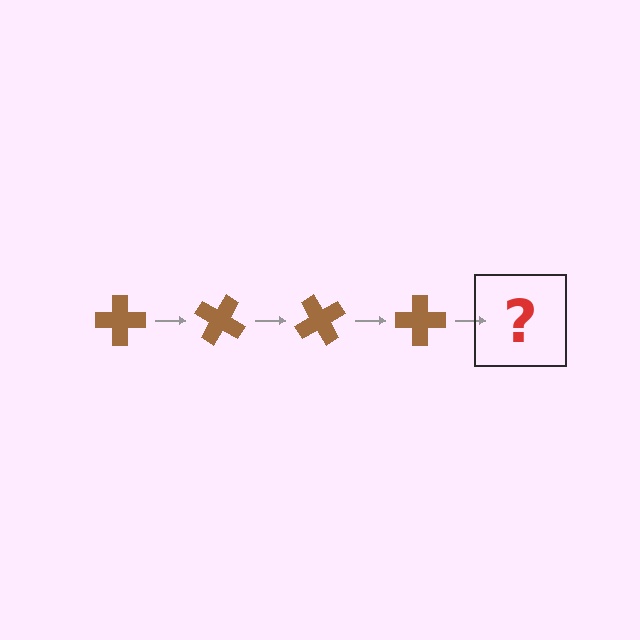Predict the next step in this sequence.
The next step is a brown cross rotated 120 degrees.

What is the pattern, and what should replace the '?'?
The pattern is that the cross rotates 30 degrees each step. The '?' should be a brown cross rotated 120 degrees.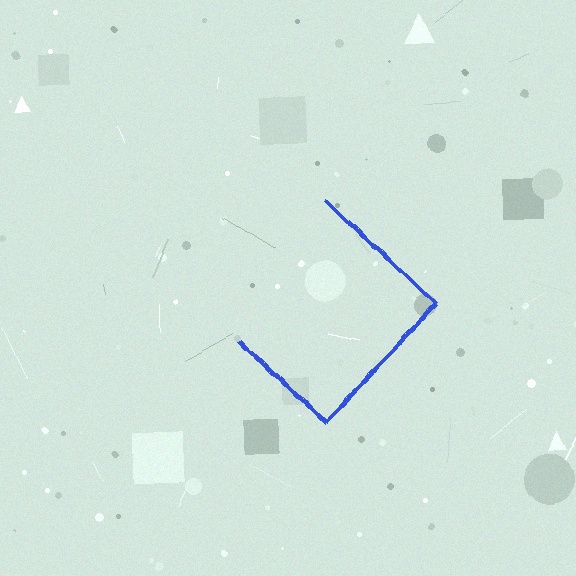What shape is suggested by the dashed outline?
The dashed outline suggests a diamond.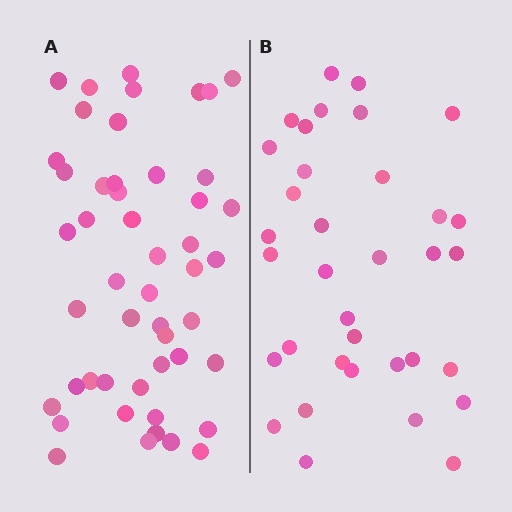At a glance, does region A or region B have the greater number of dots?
Region A (the left region) has more dots.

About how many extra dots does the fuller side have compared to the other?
Region A has approximately 15 more dots than region B.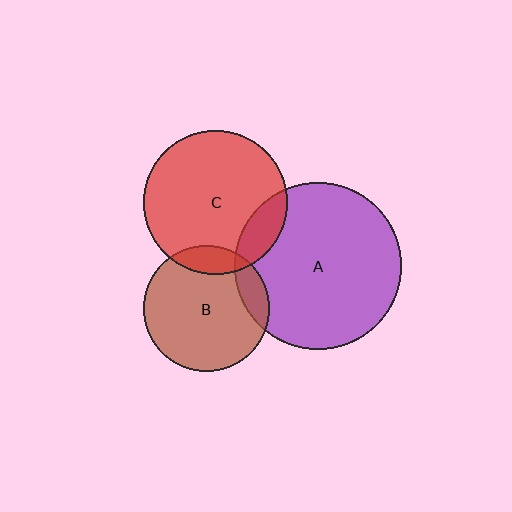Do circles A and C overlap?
Yes.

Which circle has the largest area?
Circle A (purple).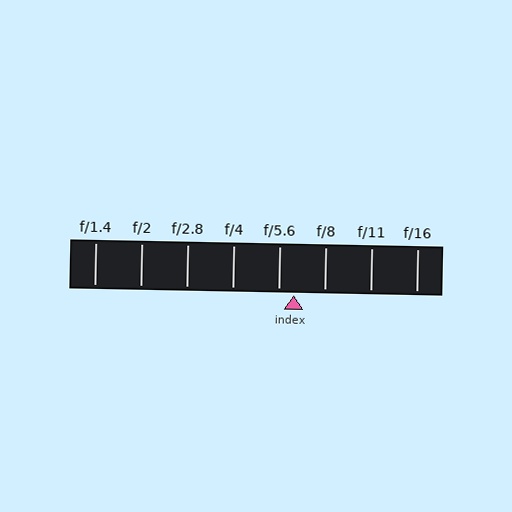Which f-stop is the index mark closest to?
The index mark is closest to f/5.6.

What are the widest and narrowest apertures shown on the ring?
The widest aperture shown is f/1.4 and the narrowest is f/16.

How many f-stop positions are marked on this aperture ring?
There are 8 f-stop positions marked.